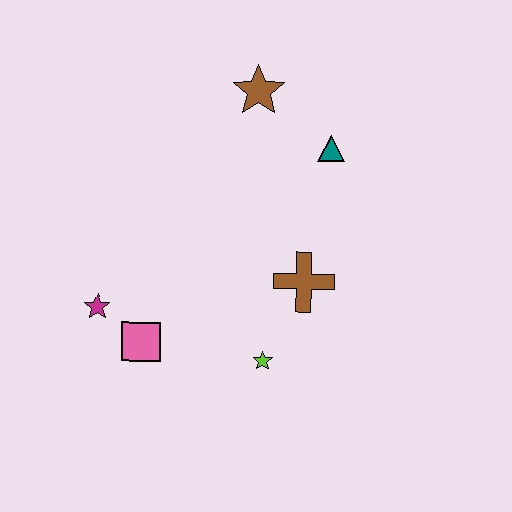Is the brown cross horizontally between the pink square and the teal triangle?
Yes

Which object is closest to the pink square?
The magenta star is closest to the pink square.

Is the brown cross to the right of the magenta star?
Yes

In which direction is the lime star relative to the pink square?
The lime star is to the right of the pink square.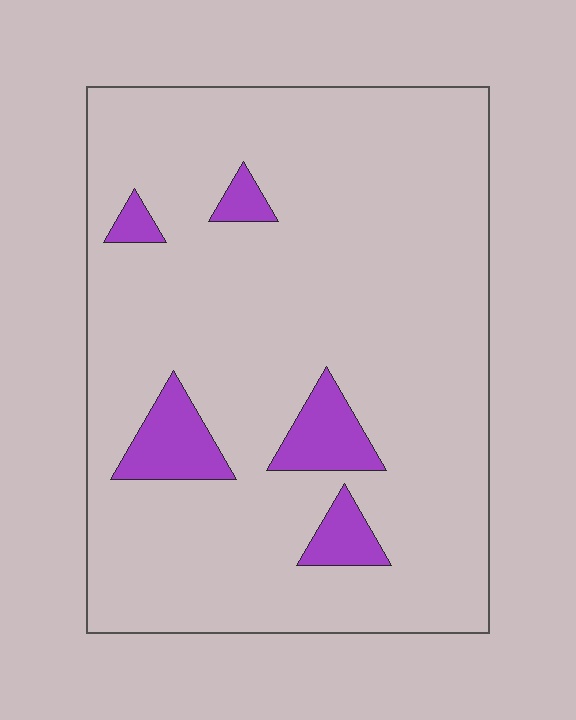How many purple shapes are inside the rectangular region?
5.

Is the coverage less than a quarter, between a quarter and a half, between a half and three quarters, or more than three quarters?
Less than a quarter.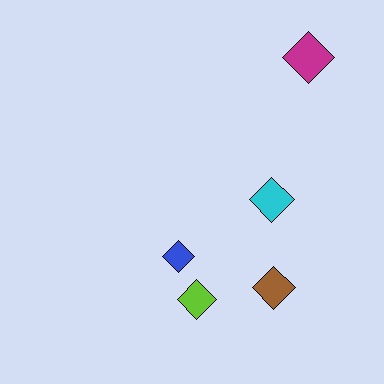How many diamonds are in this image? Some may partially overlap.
There are 5 diamonds.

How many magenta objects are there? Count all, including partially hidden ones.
There is 1 magenta object.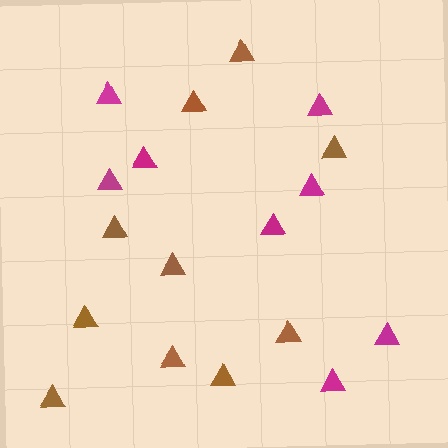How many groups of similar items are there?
There are 2 groups: one group of magenta triangles (8) and one group of brown triangles (10).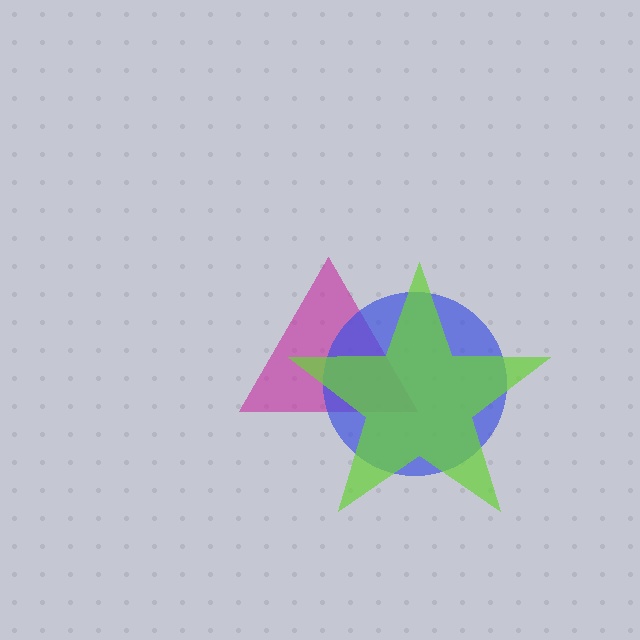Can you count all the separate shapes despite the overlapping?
Yes, there are 3 separate shapes.